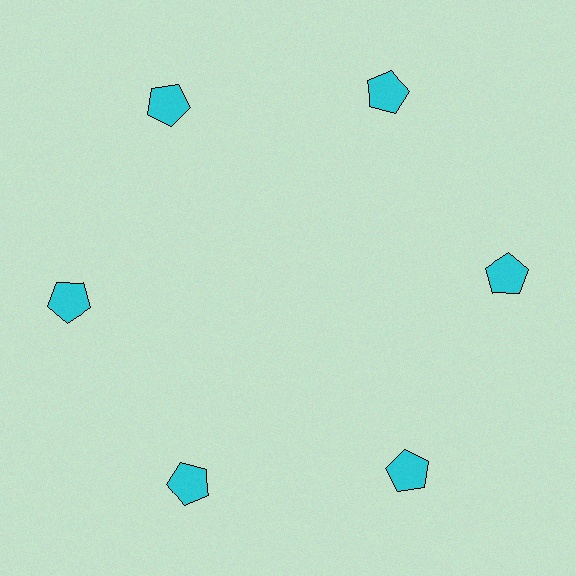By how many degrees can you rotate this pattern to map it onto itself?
The pattern maps onto itself every 60 degrees of rotation.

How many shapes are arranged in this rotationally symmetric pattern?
There are 6 shapes, arranged in 6 groups of 1.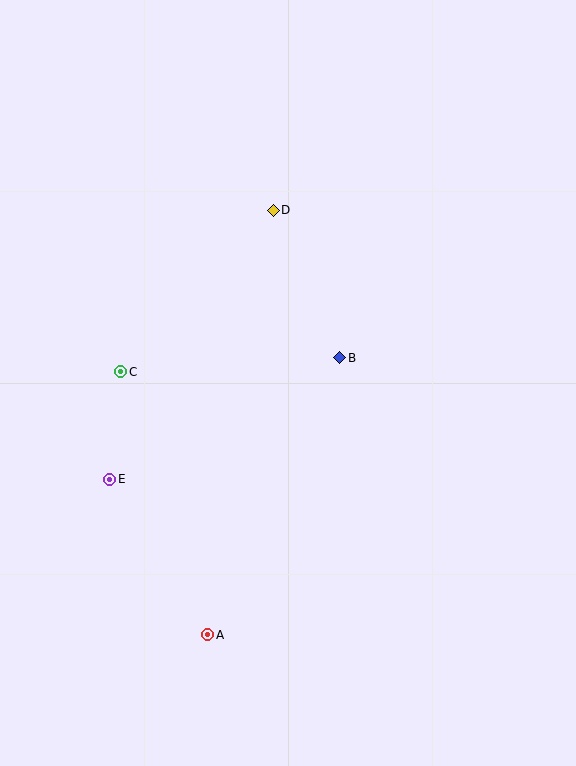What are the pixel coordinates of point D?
Point D is at (273, 210).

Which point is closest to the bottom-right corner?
Point A is closest to the bottom-right corner.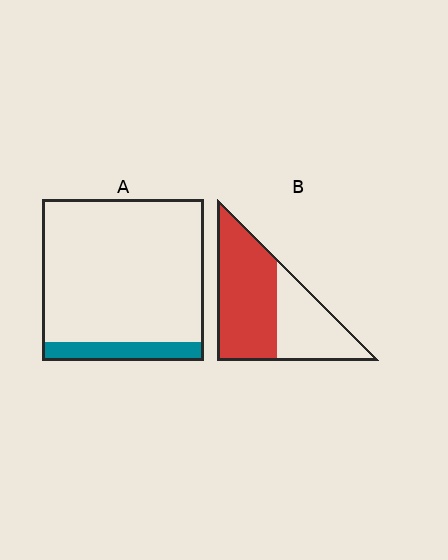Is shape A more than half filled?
No.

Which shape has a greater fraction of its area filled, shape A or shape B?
Shape B.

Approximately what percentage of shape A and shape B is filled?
A is approximately 10% and B is approximately 60%.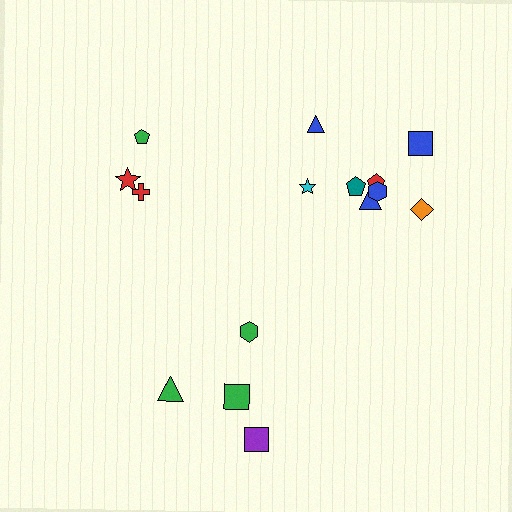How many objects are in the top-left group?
There are 3 objects.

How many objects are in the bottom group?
There are 4 objects.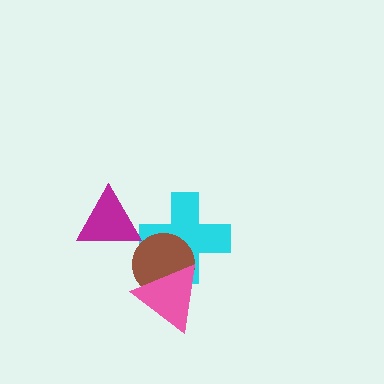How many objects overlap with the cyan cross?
2 objects overlap with the cyan cross.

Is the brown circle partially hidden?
Yes, it is partially covered by another shape.